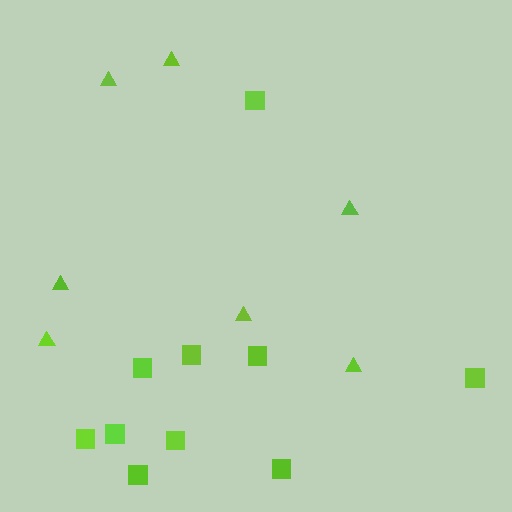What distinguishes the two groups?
There are 2 groups: one group of squares (10) and one group of triangles (7).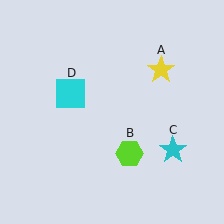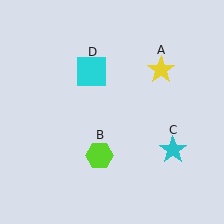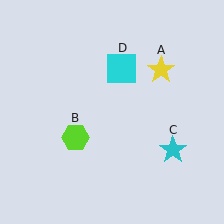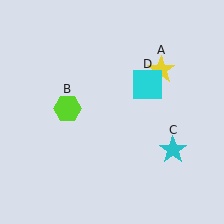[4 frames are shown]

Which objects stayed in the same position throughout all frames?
Yellow star (object A) and cyan star (object C) remained stationary.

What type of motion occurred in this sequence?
The lime hexagon (object B), cyan square (object D) rotated clockwise around the center of the scene.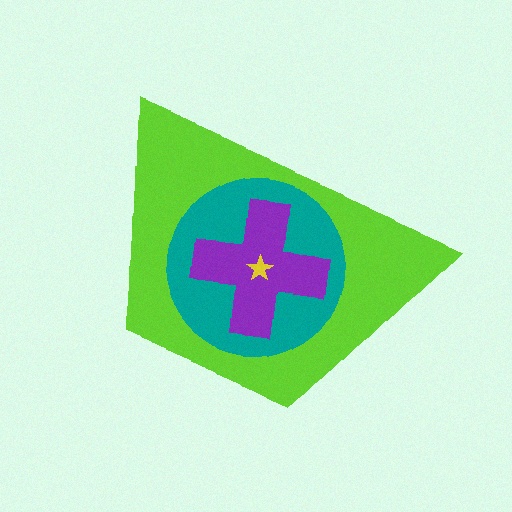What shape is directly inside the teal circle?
The purple cross.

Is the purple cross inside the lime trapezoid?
Yes.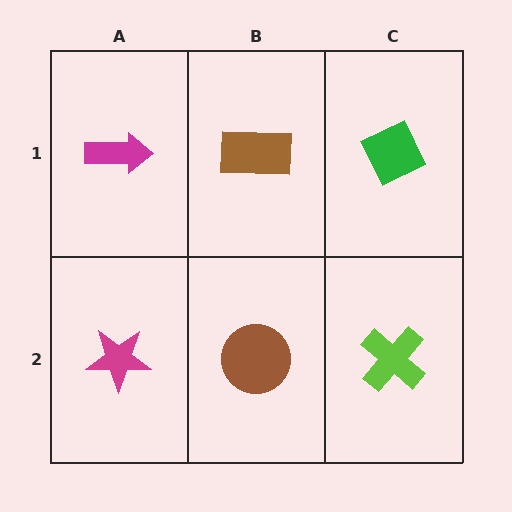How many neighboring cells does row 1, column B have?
3.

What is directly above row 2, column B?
A brown rectangle.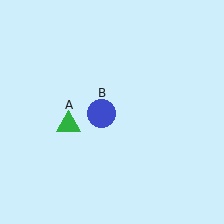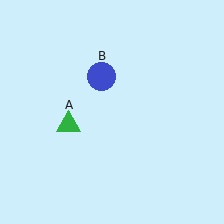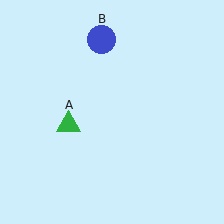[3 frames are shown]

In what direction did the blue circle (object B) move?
The blue circle (object B) moved up.